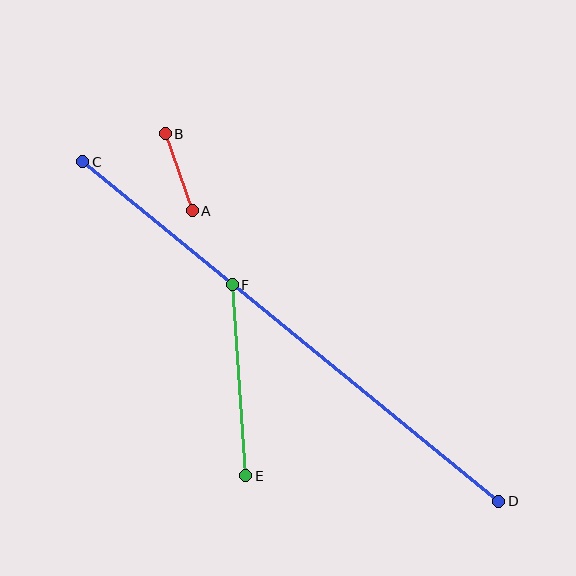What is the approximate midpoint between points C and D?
The midpoint is at approximately (291, 332) pixels.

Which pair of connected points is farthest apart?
Points C and D are farthest apart.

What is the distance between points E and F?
The distance is approximately 191 pixels.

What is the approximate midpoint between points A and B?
The midpoint is at approximately (179, 172) pixels.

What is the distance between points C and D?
The distance is approximately 537 pixels.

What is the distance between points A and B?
The distance is approximately 82 pixels.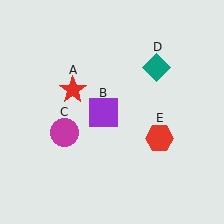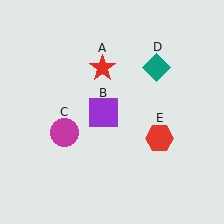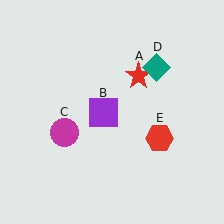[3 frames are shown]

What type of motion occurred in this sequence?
The red star (object A) rotated clockwise around the center of the scene.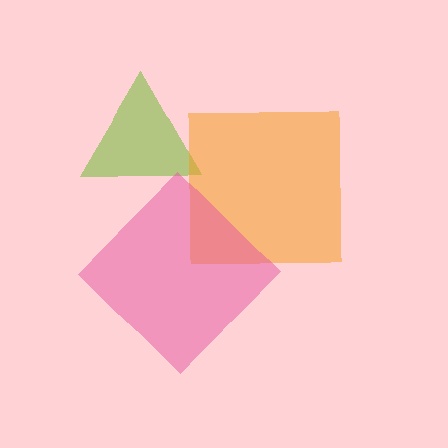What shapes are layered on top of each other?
The layered shapes are: a lime triangle, an orange square, a pink diamond.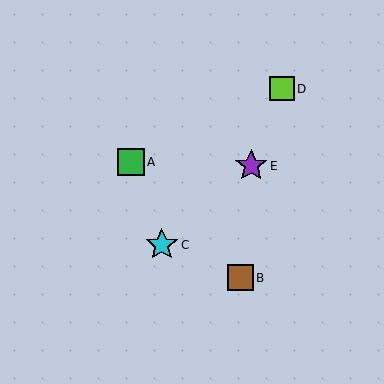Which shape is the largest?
The purple star (labeled E) is the largest.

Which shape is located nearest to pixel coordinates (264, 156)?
The purple star (labeled E) at (251, 166) is nearest to that location.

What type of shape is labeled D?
Shape D is a lime square.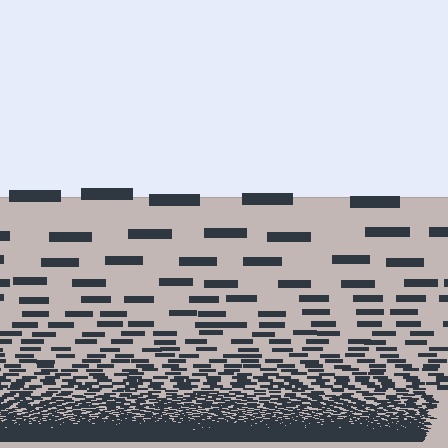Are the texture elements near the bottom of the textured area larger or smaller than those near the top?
Smaller. The gradient is inverted — elements near the bottom are smaller and denser.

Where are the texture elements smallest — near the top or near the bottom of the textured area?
Near the bottom.